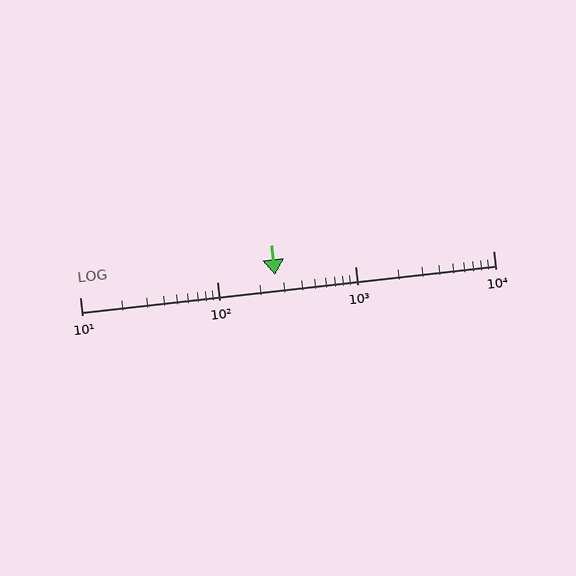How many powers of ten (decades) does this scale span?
The scale spans 3 decades, from 10 to 10000.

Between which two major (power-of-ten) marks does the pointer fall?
The pointer is between 100 and 1000.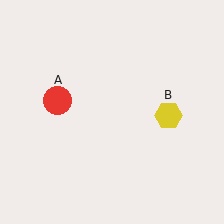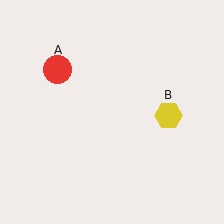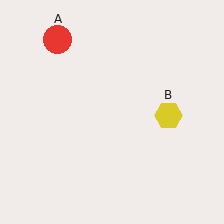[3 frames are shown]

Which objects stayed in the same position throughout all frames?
Yellow hexagon (object B) remained stationary.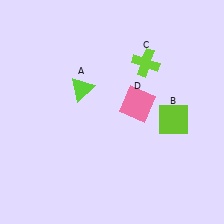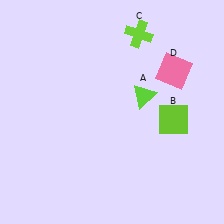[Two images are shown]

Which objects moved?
The objects that moved are: the lime triangle (A), the lime cross (C), the pink square (D).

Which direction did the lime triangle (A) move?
The lime triangle (A) moved right.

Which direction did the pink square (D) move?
The pink square (D) moved right.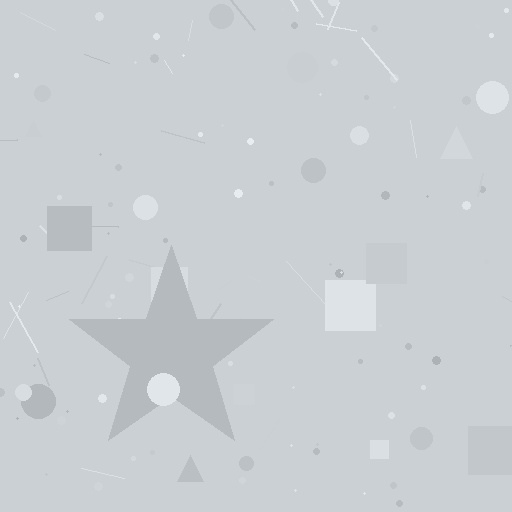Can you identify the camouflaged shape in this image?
The camouflaged shape is a star.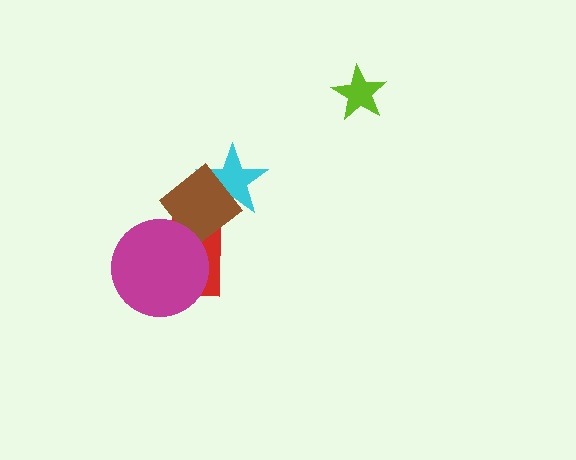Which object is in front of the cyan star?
The brown diamond is in front of the cyan star.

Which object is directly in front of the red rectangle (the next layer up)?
The brown diamond is directly in front of the red rectangle.